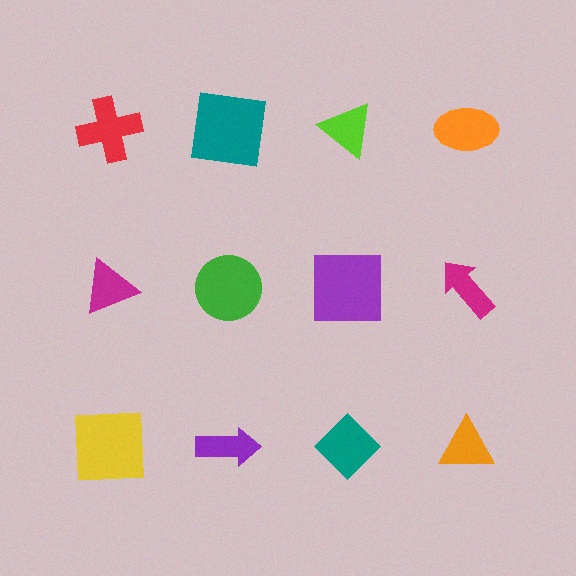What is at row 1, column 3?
A lime triangle.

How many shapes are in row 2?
4 shapes.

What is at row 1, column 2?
A teal square.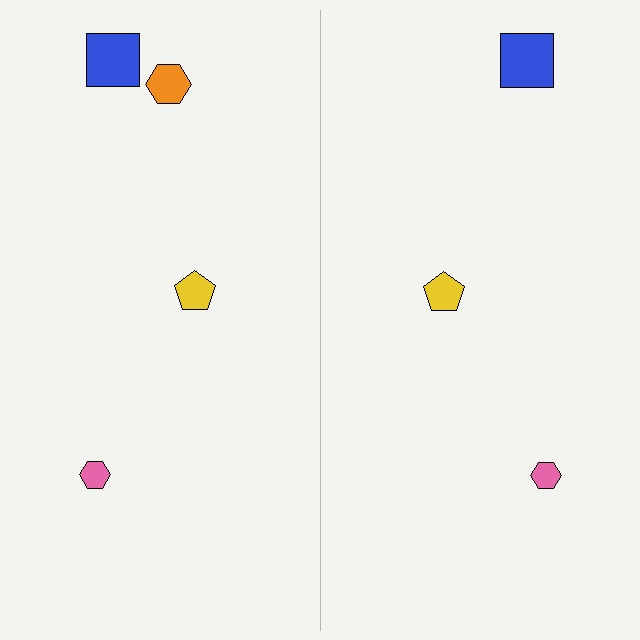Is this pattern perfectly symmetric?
No, the pattern is not perfectly symmetric. A orange hexagon is missing from the right side.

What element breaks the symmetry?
A orange hexagon is missing from the right side.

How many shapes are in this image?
There are 7 shapes in this image.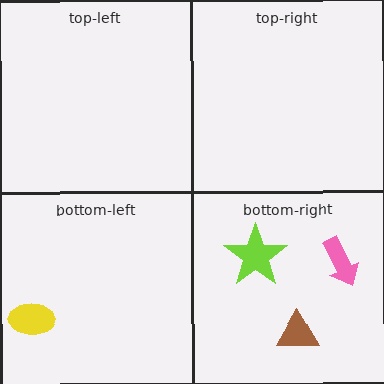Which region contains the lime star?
The bottom-right region.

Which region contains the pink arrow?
The bottom-right region.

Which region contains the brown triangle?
The bottom-right region.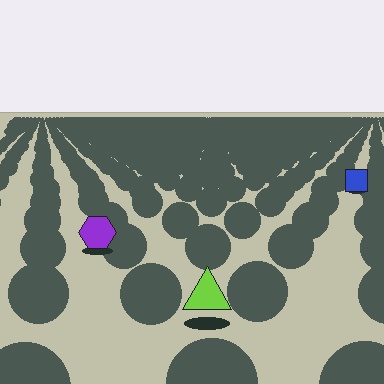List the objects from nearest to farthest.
From nearest to farthest: the lime triangle, the purple hexagon, the blue square.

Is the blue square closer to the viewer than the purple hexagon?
No. The purple hexagon is closer — you can tell from the texture gradient: the ground texture is coarser near it.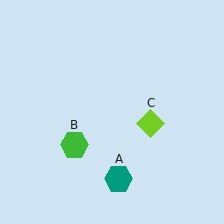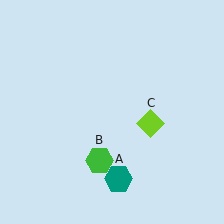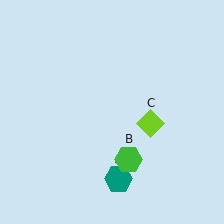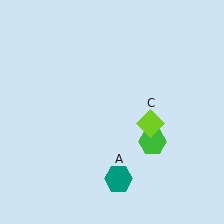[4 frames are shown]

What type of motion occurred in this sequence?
The green hexagon (object B) rotated counterclockwise around the center of the scene.